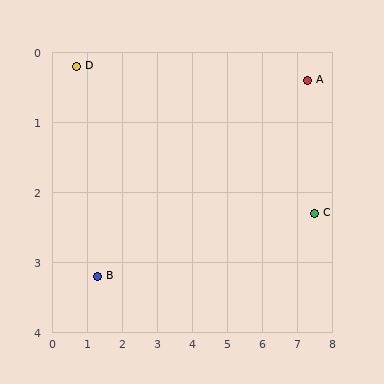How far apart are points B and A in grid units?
Points B and A are about 6.6 grid units apart.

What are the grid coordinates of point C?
Point C is at approximately (7.5, 2.3).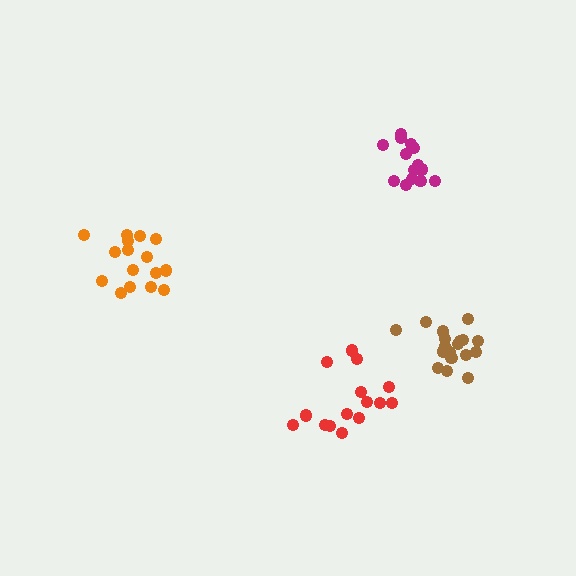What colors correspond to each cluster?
The clusters are colored: orange, magenta, brown, red.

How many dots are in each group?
Group 1: 16 dots, Group 2: 15 dots, Group 3: 18 dots, Group 4: 15 dots (64 total).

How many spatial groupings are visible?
There are 4 spatial groupings.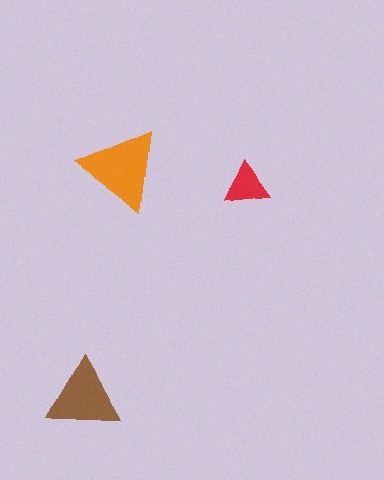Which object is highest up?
The orange triangle is topmost.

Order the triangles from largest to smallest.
the orange one, the brown one, the red one.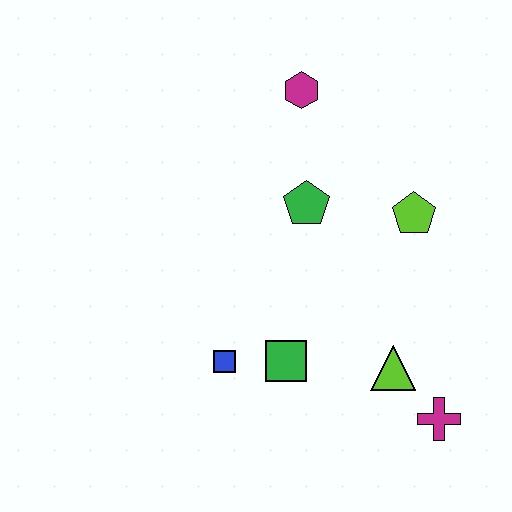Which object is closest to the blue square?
The green square is closest to the blue square.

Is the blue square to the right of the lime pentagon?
No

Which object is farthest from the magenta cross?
The magenta hexagon is farthest from the magenta cross.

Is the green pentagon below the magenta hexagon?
Yes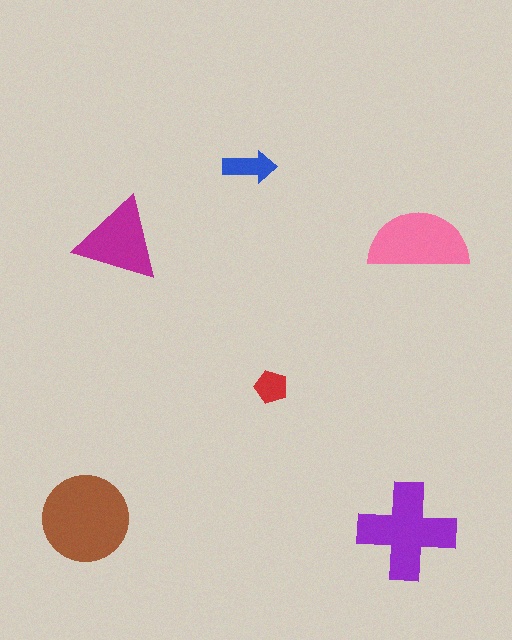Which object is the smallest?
The red pentagon.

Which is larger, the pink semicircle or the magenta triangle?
The pink semicircle.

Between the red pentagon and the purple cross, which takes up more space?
The purple cross.